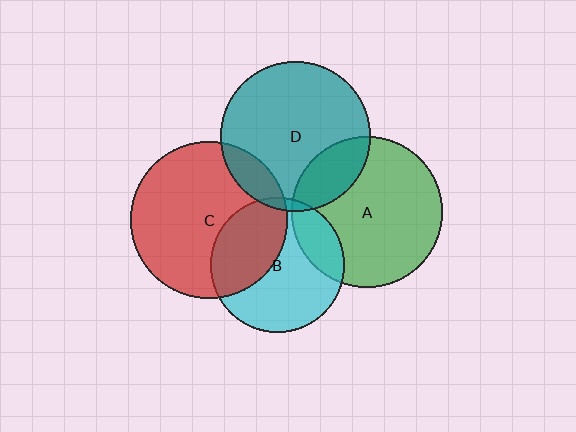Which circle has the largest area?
Circle C (red).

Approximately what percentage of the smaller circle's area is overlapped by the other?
Approximately 20%.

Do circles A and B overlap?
Yes.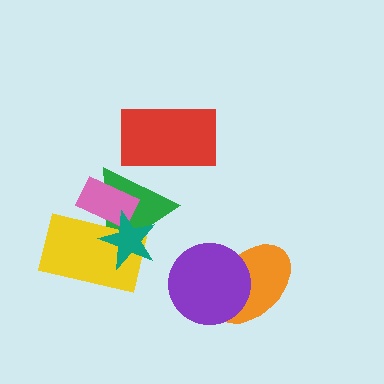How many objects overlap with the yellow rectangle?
3 objects overlap with the yellow rectangle.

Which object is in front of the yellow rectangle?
The teal star is in front of the yellow rectangle.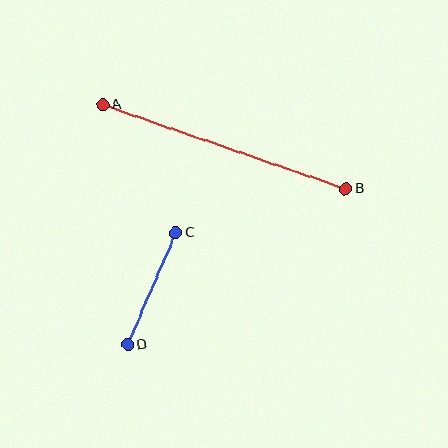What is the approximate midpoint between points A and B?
The midpoint is at approximately (224, 147) pixels.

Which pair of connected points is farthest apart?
Points A and B are farthest apart.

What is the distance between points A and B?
The distance is approximately 257 pixels.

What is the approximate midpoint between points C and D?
The midpoint is at approximately (152, 288) pixels.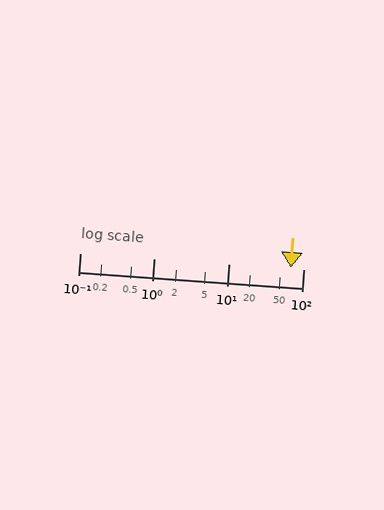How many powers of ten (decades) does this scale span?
The scale spans 3 decades, from 0.1 to 100.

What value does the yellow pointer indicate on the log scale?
The pointer indicates approximately 69.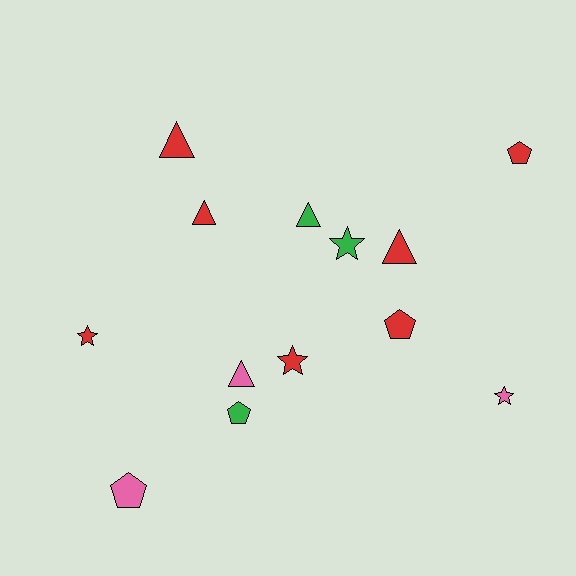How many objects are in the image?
There are 13 objects.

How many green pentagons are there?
There is 1 green pentagon.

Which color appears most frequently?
Red, with 7 objects.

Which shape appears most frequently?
Triangle, with 5 objects.